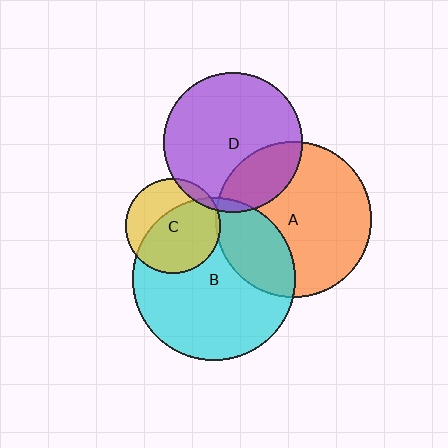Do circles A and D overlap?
Yes.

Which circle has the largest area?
Circle B (cyan).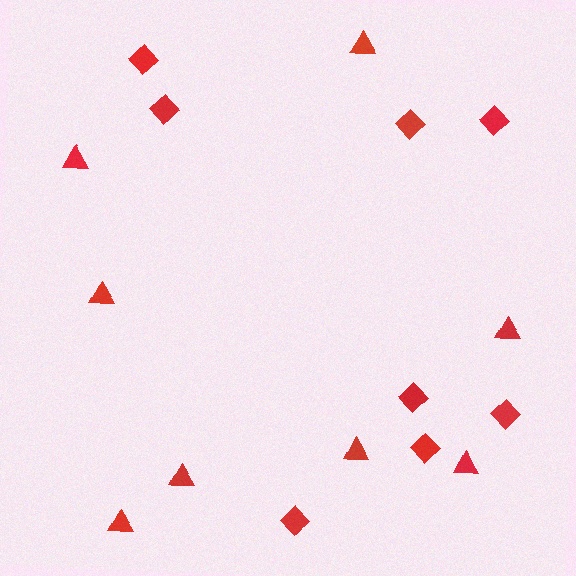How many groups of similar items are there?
There are 2 groups: one group of triangles (8) and one group of diamonds (8).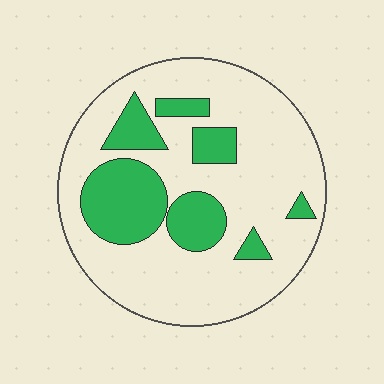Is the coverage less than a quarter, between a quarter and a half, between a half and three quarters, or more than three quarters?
Between a quarter and a half.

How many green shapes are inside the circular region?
7.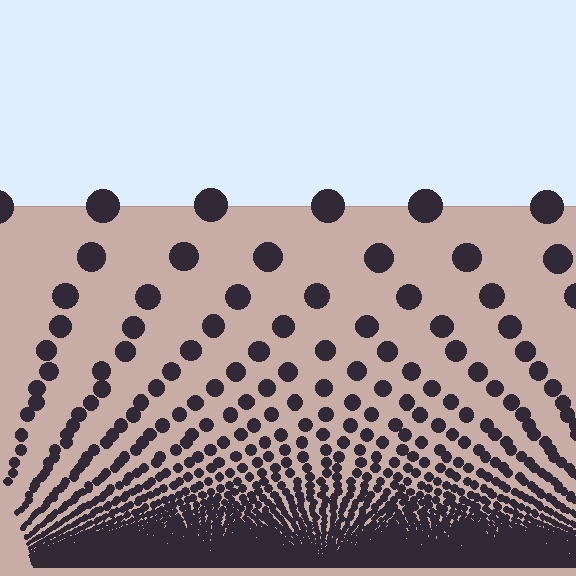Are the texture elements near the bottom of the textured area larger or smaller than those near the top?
Smaller. The gradient is inverted — elements near the bottom are smaller and denser.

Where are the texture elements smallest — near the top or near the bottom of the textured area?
Near the bottom.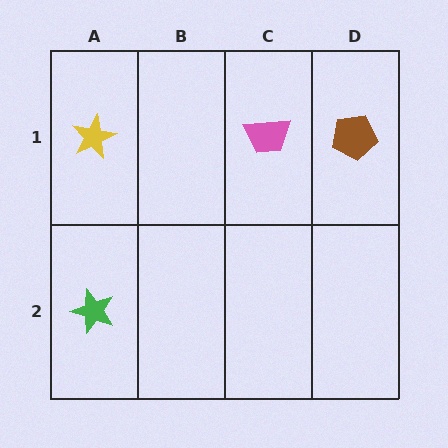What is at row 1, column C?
A pink trapezoid.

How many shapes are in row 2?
1 shape.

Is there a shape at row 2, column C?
No, that cell is empty.